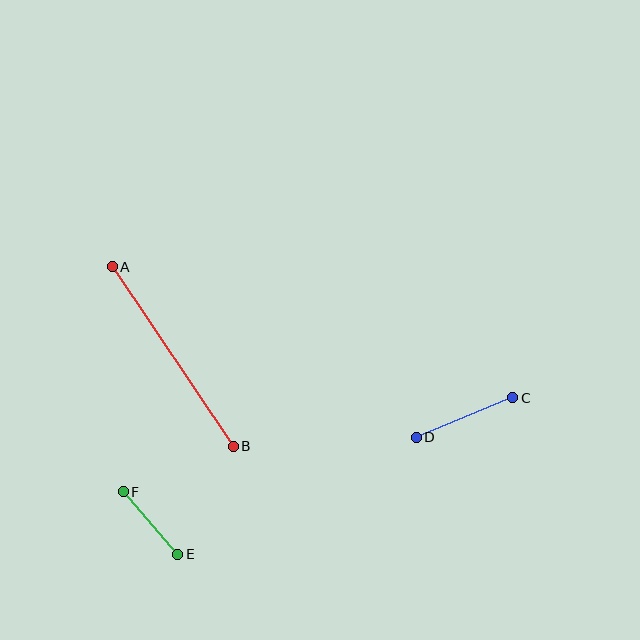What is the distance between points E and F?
The distance is approximately 83 pixels.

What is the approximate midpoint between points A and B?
The midpoint is at approximately (173, 356) pixels.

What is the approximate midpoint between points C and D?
The midpoint is at approximately (464, 417) pixels.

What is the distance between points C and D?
The distance is approximately 104 pixels.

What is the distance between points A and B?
The distance is approximately 217 pixels.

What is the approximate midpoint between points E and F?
The midpoint is at approximately (151, 523) pixels.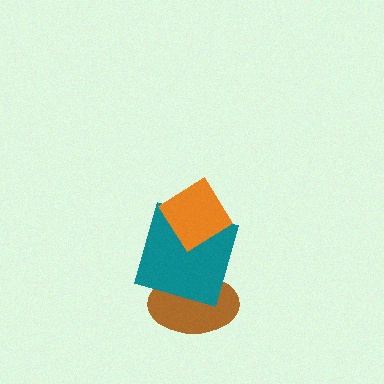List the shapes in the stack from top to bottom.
From top to bottom: the orange diamond, the teal square, the brown ellipse.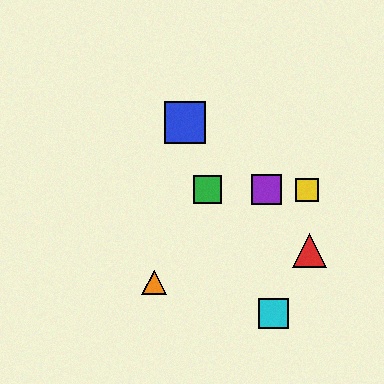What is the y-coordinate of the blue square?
The blue square is at y≈123.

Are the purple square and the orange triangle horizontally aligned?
No, the purple square is at y≈190 and the orange triangle is at y≈283.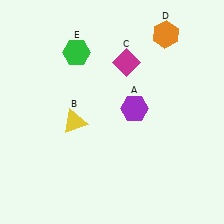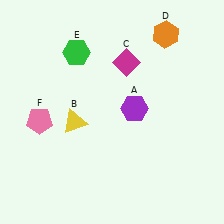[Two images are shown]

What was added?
A pink pentagon (F) was added in Image 2.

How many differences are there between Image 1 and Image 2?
There is 1 difference between the two images.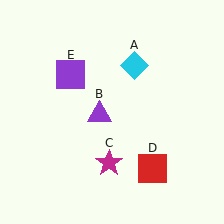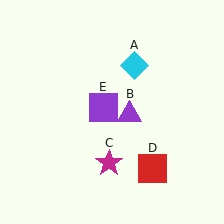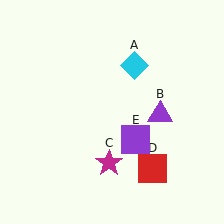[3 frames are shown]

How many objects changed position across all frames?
2 objects changed position: purple triangle (object B), purple square (object E).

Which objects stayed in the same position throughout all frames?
Cyan diamond (object A) and magenta star (object C) and red square (object D) remained stationary.